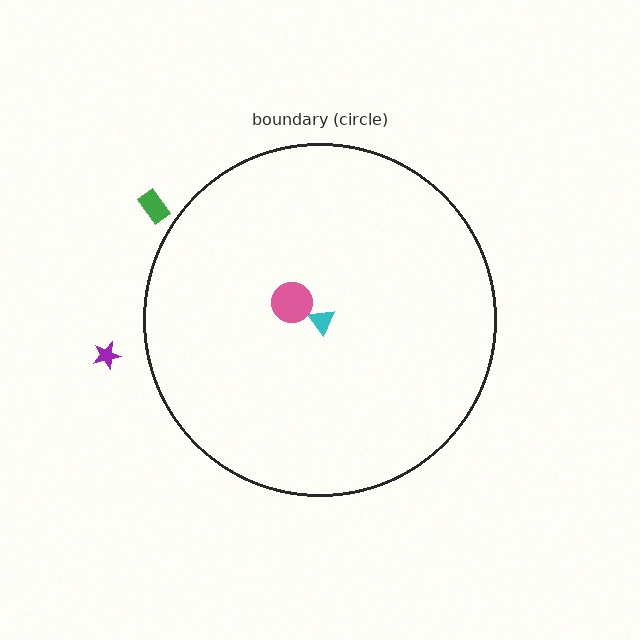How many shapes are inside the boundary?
2 inside, 2 outside.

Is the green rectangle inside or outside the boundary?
Outside.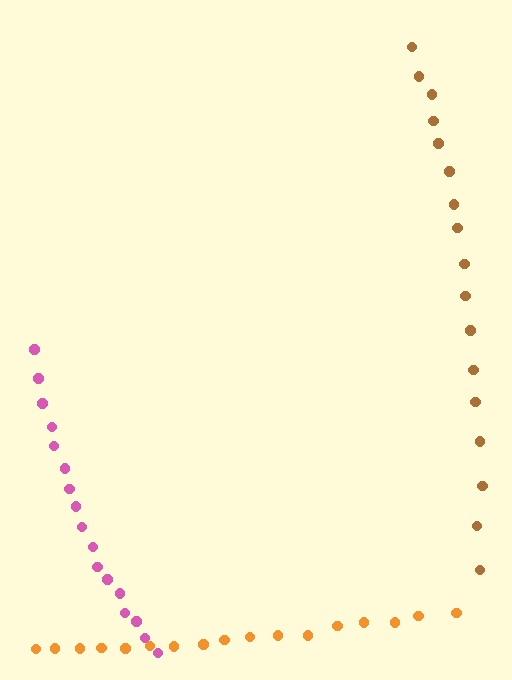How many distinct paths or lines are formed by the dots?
There are 3 distinct paths.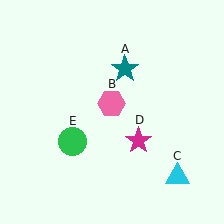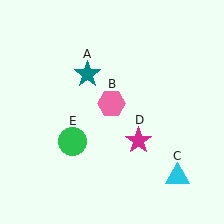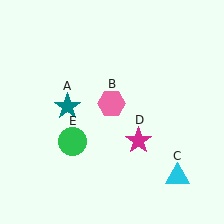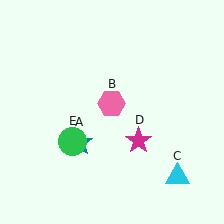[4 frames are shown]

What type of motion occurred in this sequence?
The teal star (object A) rotated counterclockwise around the center of the scene.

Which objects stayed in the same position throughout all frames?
Pink hexagon (object B) and cyan triangle (object C) and magenta star (object D) and green circle (object E) remained stationary.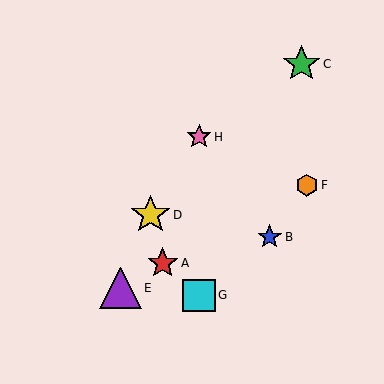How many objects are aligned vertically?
2 objects (G, H) are aligned vertically.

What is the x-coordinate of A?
Object A is at x≈163.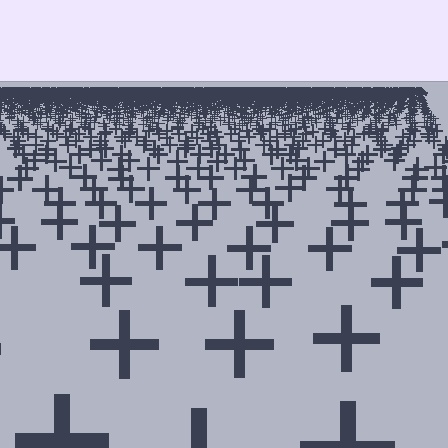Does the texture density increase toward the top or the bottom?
Density increases toward the top.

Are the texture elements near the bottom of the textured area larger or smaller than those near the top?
Larger. Near the bottom, elements are closer to the viewer and appear at a bigger on-screen size.